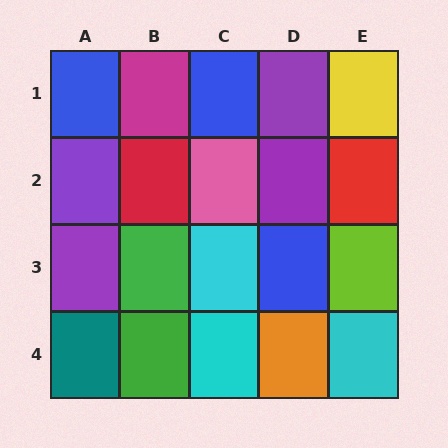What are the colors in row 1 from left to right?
Blue, magenta, blue, purple, yellow.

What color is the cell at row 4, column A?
Teal.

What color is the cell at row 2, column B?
Red.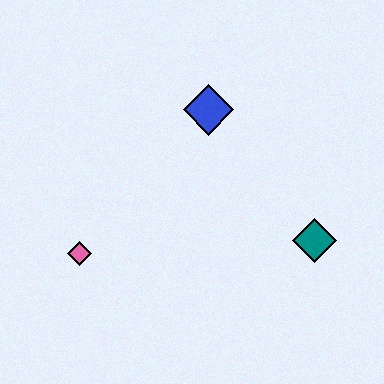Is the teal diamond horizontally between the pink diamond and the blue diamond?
No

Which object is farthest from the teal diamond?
The pink diamond is farthest from the teal diamond.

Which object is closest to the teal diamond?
The blue diamond is closest to the teal diamond.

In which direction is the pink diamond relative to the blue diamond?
The pink diamond is below the blue diamond.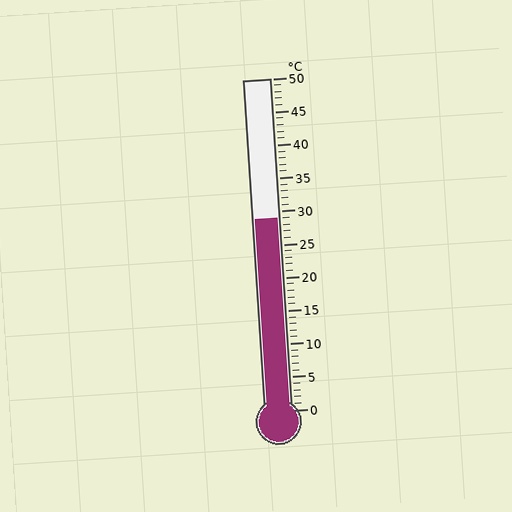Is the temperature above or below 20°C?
The temperature is above 20°C.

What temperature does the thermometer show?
The thermometer shows approximately 29°C.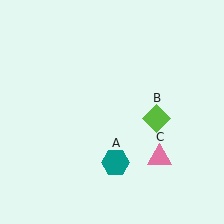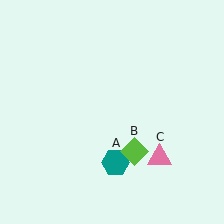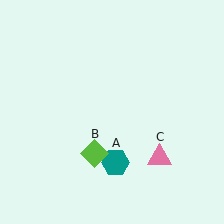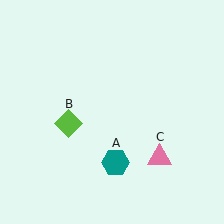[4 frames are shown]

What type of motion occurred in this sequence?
The lime diamond (object B) rotated clockwise around the center of the scene.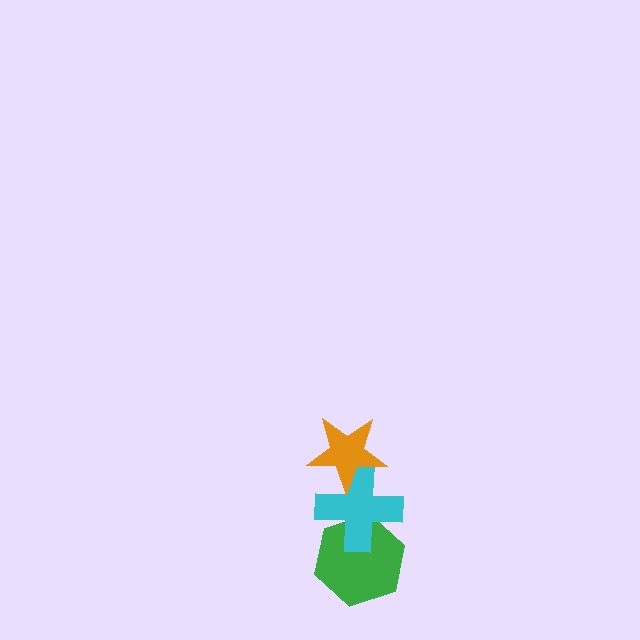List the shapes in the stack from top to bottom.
From top to bottom: the orange star, the cyan cross, the green hexagon.